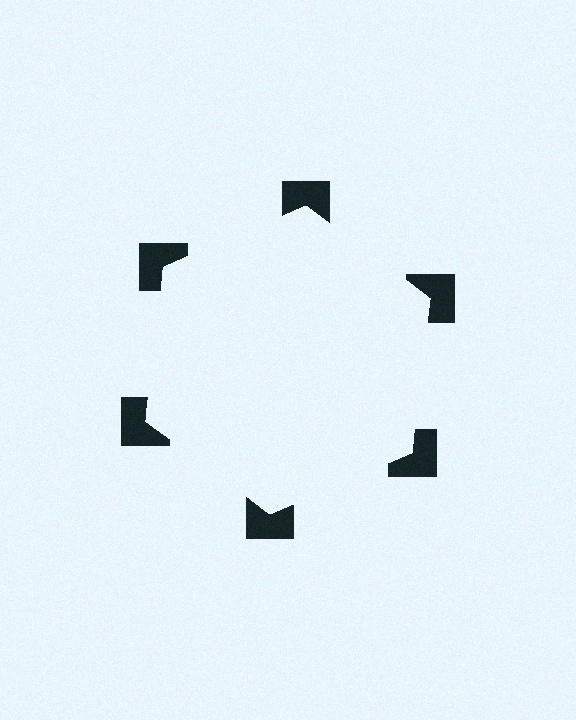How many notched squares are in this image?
There are 6 — one at each vertex of the illusory hexagon.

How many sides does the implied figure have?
6 sides.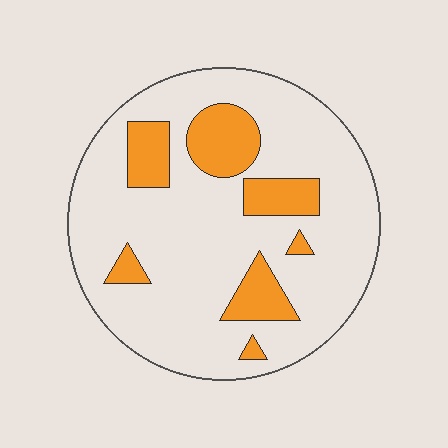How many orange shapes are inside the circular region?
7.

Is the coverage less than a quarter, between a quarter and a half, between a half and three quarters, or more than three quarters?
Less than a quarter.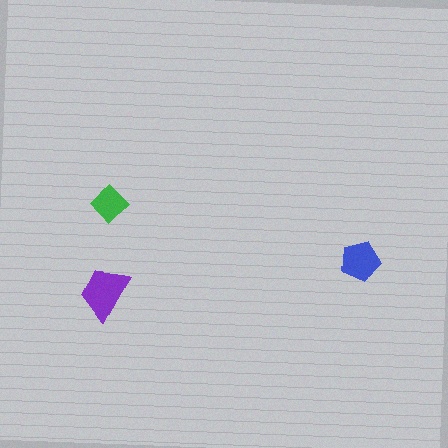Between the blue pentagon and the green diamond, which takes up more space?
The blue pentagon.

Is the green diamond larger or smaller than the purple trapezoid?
Smaller.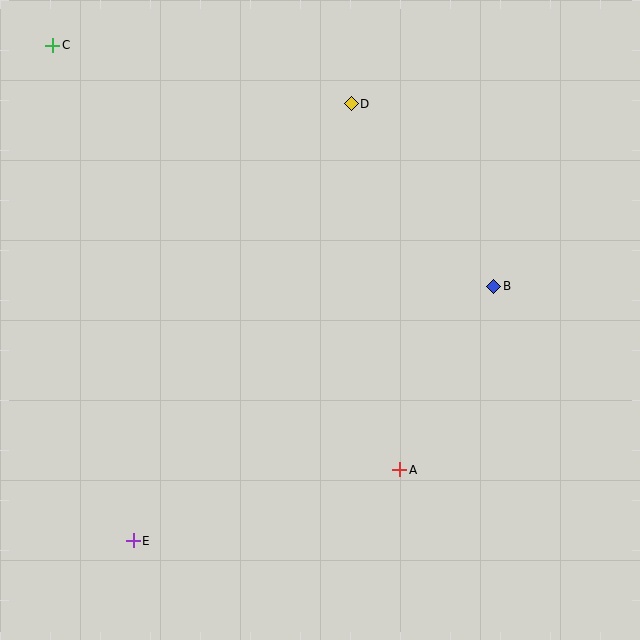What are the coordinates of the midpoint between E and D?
The midpoint between E and D is at (242, 322).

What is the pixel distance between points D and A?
The distance between D and A is 369 pixels.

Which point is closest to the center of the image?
Point A at (400, 470) is closest to the center.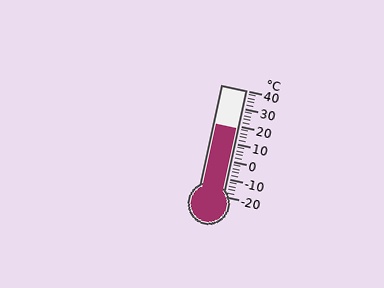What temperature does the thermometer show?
The thermometer shows approximately 18°C.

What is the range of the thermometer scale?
The thermometer scale ranges from -20°C to 40°C.